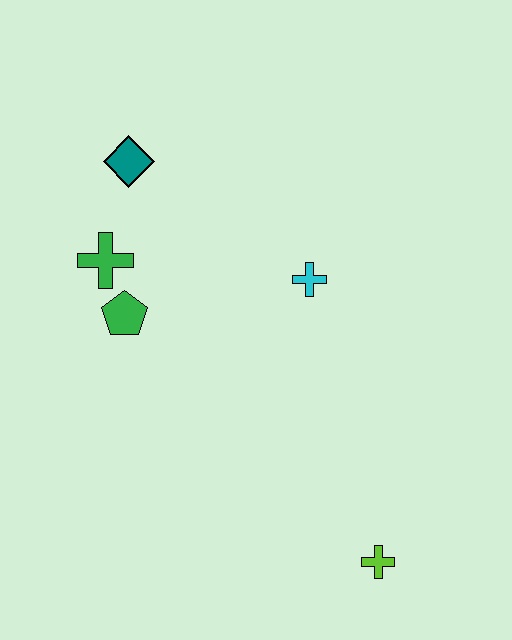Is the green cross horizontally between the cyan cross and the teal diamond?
No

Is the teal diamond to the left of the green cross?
No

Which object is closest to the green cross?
The green pentagon is closest to the green cross.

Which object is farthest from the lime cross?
The teal diamond is farthest from the lime cross.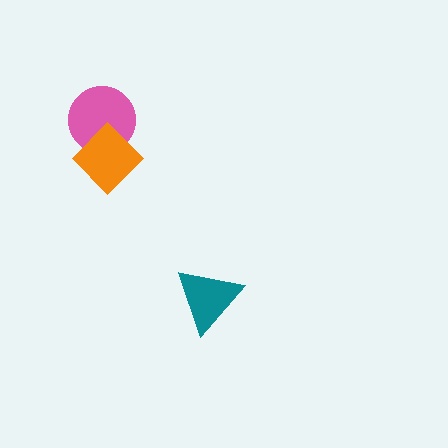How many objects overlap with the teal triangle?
0 objects overlap with the teal triangle.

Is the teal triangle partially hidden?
No, no other shape covers it.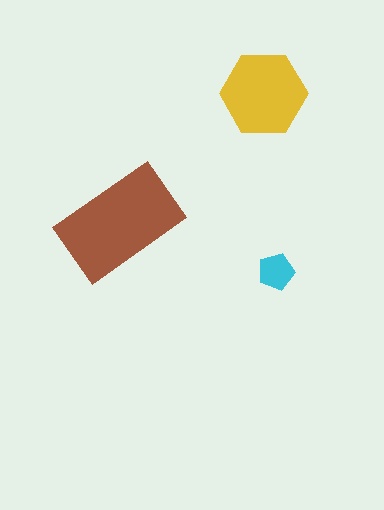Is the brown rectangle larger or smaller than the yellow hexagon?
Larger.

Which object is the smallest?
The cyan pentagon.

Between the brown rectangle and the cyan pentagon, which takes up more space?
The brown rectangle.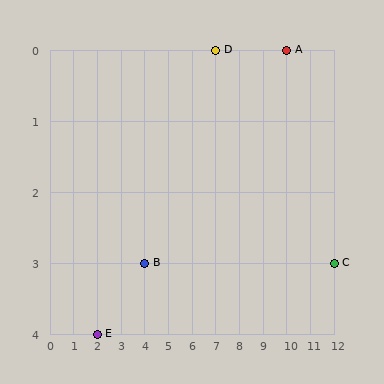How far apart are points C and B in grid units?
Points C and B are 8 columns apart.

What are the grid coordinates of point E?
Point E is at grid coordinates (2, 4).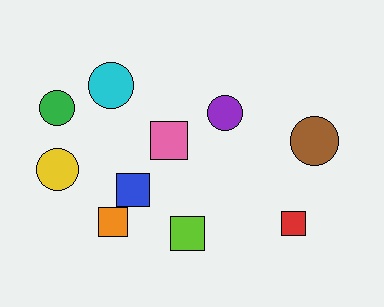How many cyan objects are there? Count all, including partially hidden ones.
There is 1 cyan object.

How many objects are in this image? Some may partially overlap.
There are 10 objects.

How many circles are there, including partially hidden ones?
There are 5 circles.